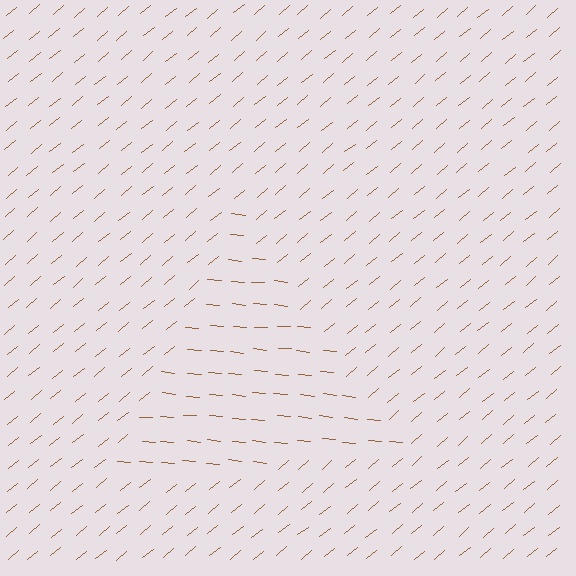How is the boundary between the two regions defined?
The boundary is defined purely by a change in line orientation (approximately 45 degrees difference). All lines are the same color and thickness.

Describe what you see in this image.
The image is filled with small brown line segments. A triangle region in the image has lines oriented differently from the surrounding lines, creating a visible texture boundary.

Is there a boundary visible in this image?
Yes, there is a texture boundary formed by a change in line orientation.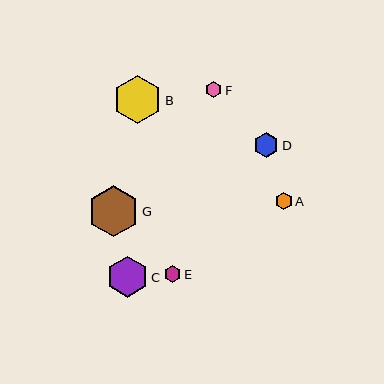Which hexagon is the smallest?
Hexagon F is the smallest with a size of approximately 16 pixels.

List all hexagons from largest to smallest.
From largest to smallest: G, B, C, D, A, E, F.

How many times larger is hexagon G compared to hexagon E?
Hexagon G is approximately 3.1 times the size of hexagon E.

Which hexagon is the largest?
Hexagon G is the largest with a size of approximately 51 pixels.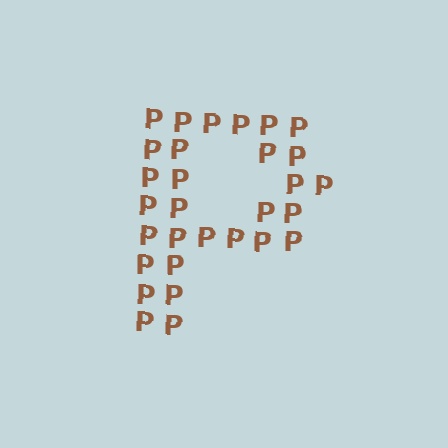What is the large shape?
The large shape is the letter P.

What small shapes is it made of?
It is made of small letter P's.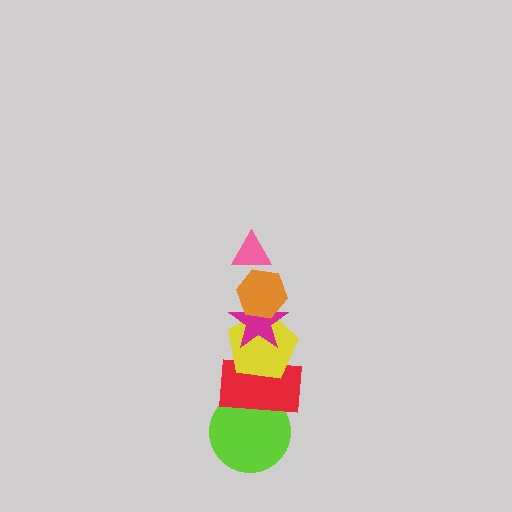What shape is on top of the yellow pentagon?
The magenta star is on top of the yellow pentagon.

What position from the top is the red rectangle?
The red rectangle is 5th from the top.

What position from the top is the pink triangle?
The pink triangle is 1st from the top.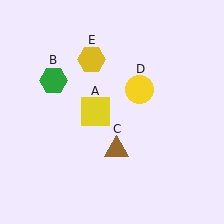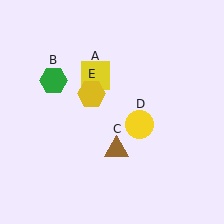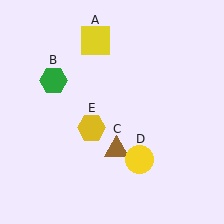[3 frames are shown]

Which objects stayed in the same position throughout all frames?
Green hexagon (object B) and brown triangle (object C) remained stationary.